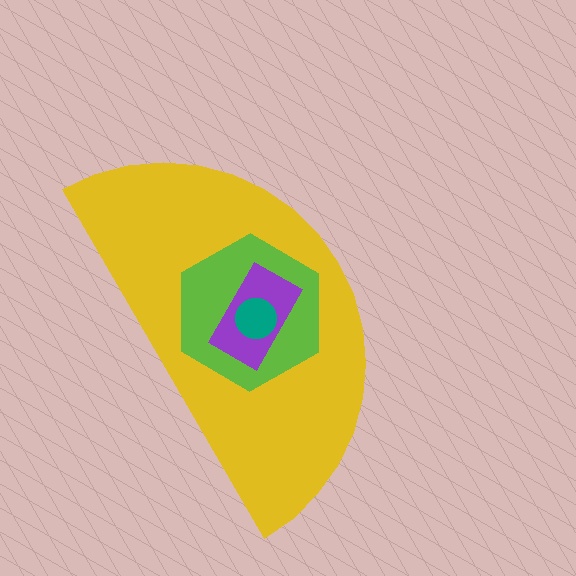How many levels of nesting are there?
4.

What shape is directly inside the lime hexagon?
The purple rectangle.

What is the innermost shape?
The teal circle.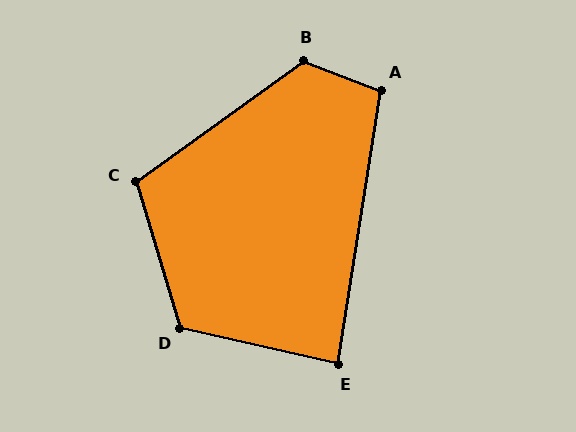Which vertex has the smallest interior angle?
E, at approximately 86 degrees.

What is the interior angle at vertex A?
Approximately 102 degrees (obtuse).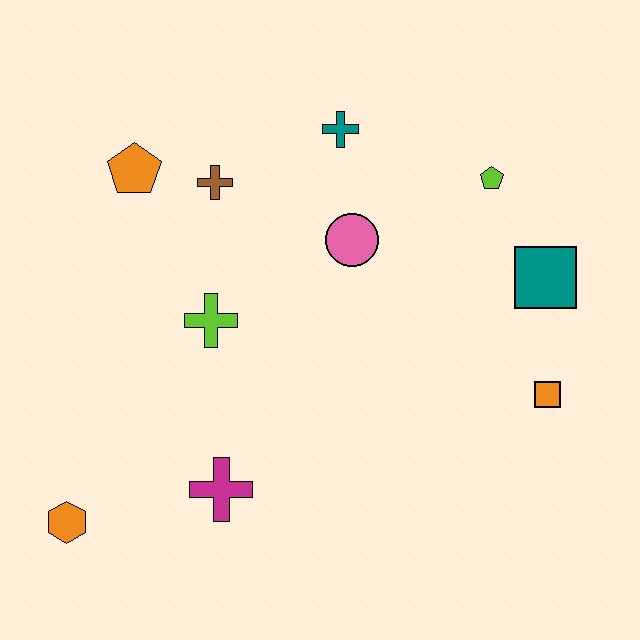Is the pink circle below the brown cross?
Yes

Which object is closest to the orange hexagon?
The magenta cross is closest to the orange hexagon.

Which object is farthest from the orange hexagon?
The lime pentagon is farthest from the orange hexagon.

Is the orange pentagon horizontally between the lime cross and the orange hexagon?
Yes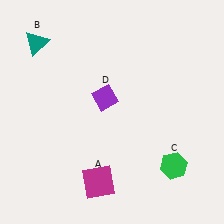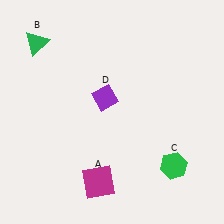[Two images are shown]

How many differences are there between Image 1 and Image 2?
There is 1 difference between the two images.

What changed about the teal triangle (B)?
In Image 1, B is teal. In Image 2, it changed to green.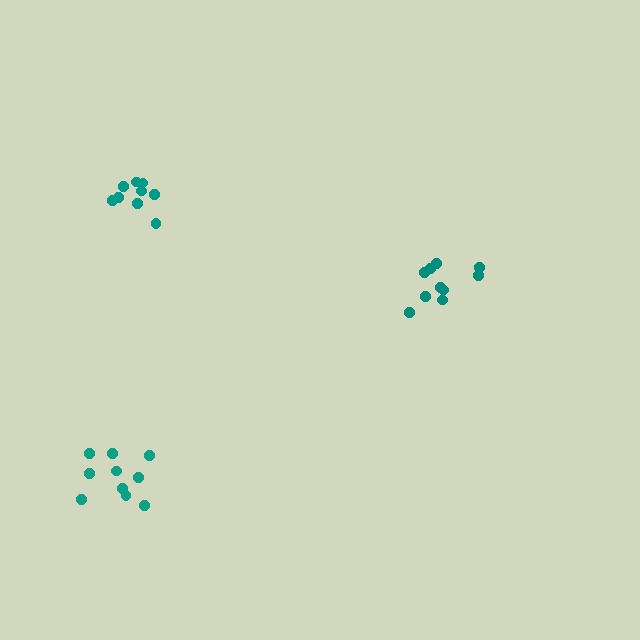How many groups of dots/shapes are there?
There are 3 groups.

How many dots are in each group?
Group 1: 10 dots, Group 2: 10 dots, Group 3: 9 dots (29 total).